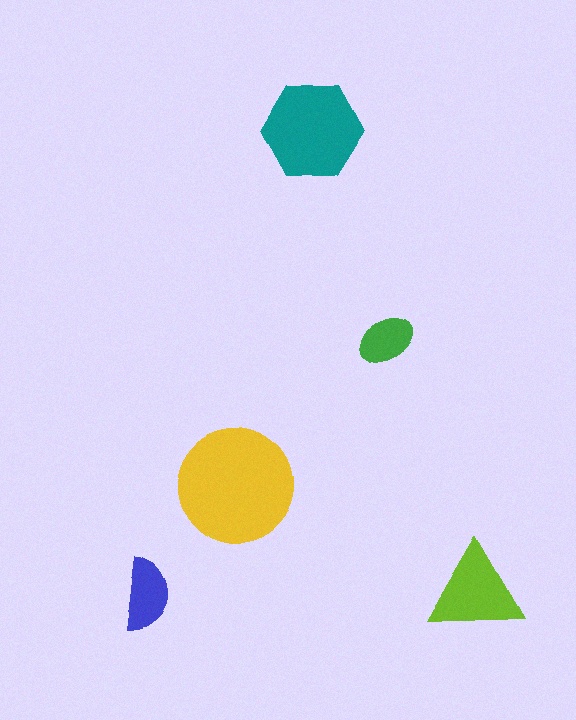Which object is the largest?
The yellow circle.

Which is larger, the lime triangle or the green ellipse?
The lime triangle.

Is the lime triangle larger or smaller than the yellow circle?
Smaller.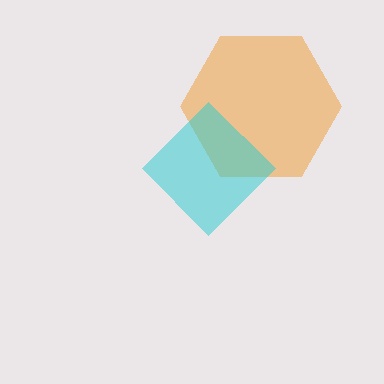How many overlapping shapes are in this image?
There are 2 overlapping shapes in the image.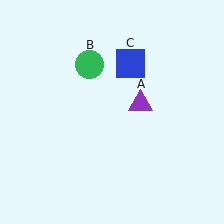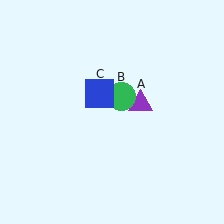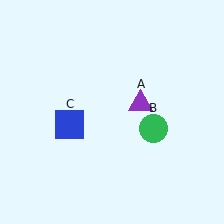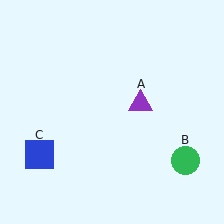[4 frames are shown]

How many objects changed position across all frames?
2 objects changed position: green circle (object B), blue square (object C).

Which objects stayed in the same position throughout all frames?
Purple triangle (object A) remained stationary.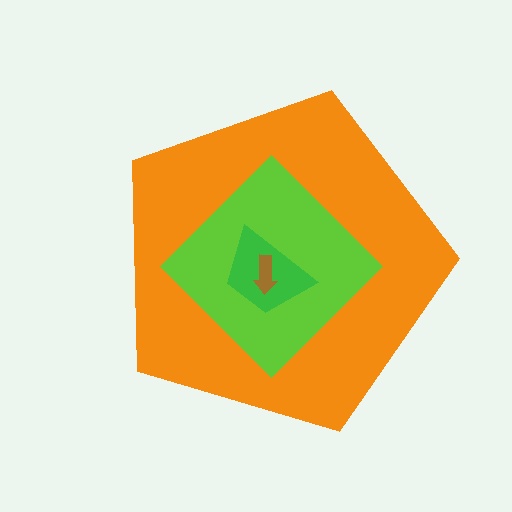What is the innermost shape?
The brown arrow.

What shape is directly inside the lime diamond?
The green trapezoid.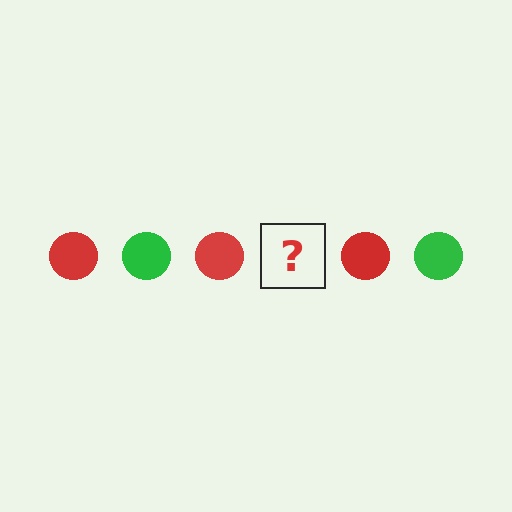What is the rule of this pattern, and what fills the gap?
The rule is that the pattern cycles through red, green circles. The gap should be filled with a green circle.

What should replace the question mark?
The question mark should be replaced with a green circle.